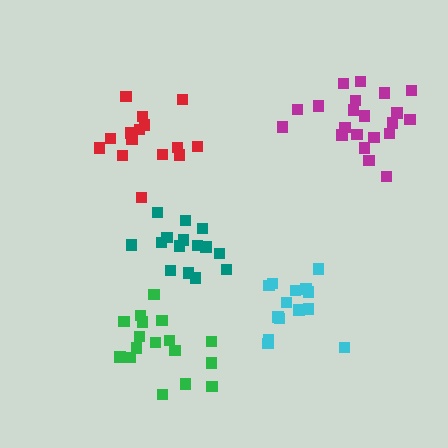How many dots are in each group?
Group 1: 15 dots, Group 2: 17 dots, Group 3: 21 dots, Group 4: 15 dots, Group 5: 15 dots (83 total).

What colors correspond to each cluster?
The clusters are colored: teal, green, magenta, red, cyan.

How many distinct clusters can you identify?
There are 5 distinct clusters.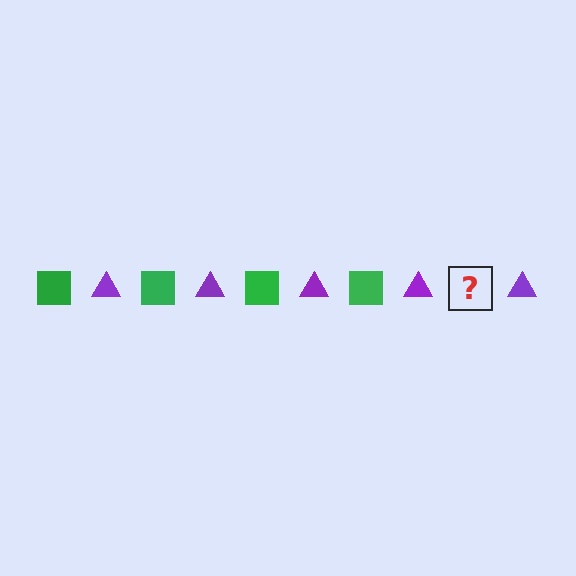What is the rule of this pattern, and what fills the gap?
The rule is that the pattern alternates between green square and purple triangle. The gap should be filled with a green square.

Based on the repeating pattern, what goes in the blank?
The blank should be a green square.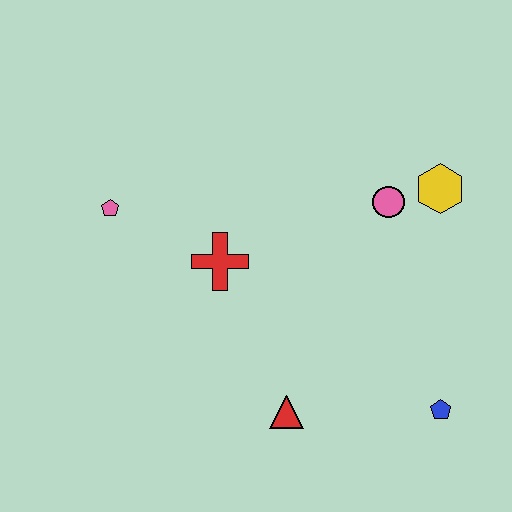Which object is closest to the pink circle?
The yellow hexagon is closest to the pink circle.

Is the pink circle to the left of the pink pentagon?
No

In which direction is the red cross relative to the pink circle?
The red cross is to the left of the pink circle.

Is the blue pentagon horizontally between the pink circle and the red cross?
No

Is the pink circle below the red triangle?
No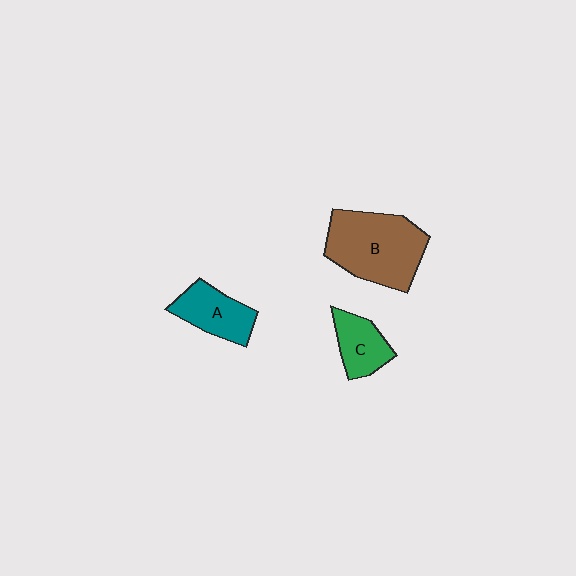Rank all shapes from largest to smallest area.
From largest to smallest: B (brown), A (teal), C (green).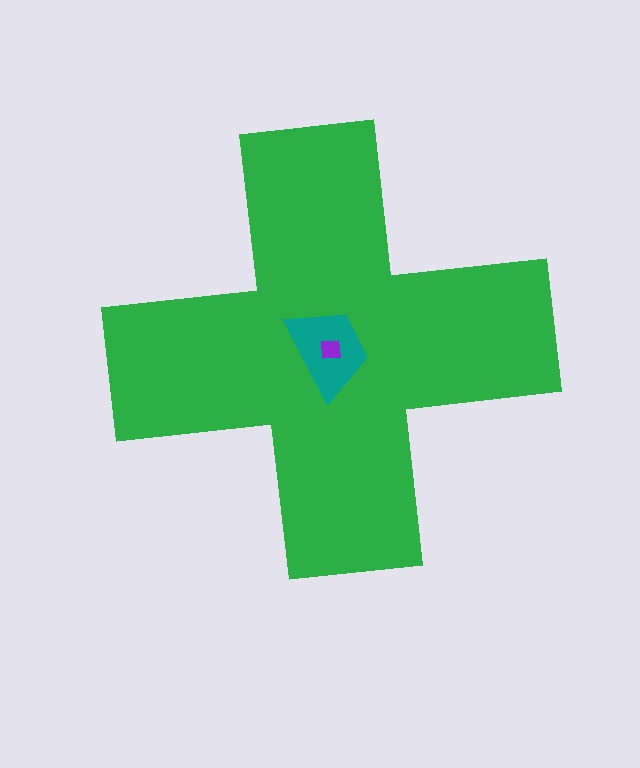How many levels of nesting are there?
3.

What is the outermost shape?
The green cross.